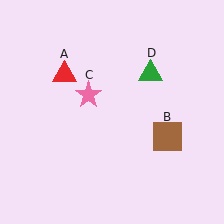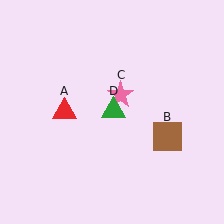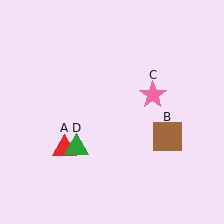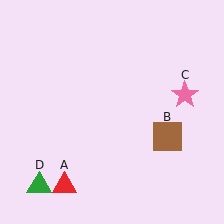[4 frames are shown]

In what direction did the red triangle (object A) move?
The red triangle (object A) moved down.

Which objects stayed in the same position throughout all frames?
Brown square (object B) remained stationary.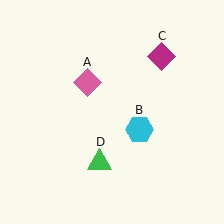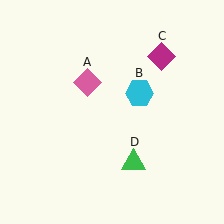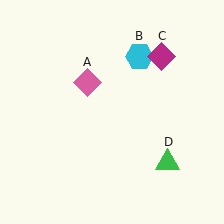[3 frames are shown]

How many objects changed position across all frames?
2 objects changed position: cyan hexagon (object B), green triangle (object D).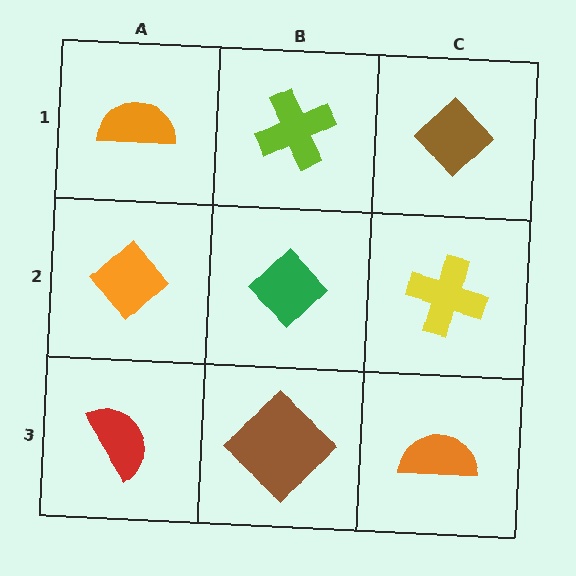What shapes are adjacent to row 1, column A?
An orange diamond (row 2, column A), a lime cross (row 1, column B).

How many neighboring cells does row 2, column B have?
4.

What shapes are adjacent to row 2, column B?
A lime cross (row 1, column B), a brown diamond (row 3, column B), an orange diamond (row 2, column A), a yellow cross (row 2, column C).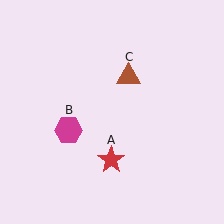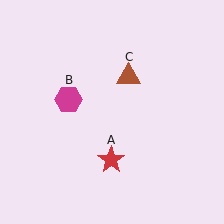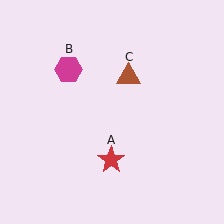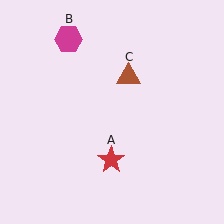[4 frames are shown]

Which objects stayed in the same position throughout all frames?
Red star (object A) and brown triangle (object C) remained stationary.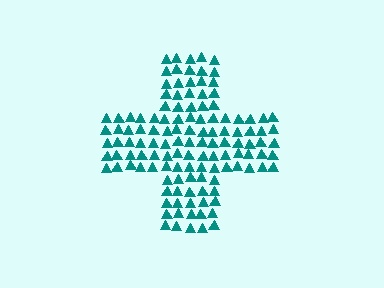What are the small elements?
The small elements are triangles.